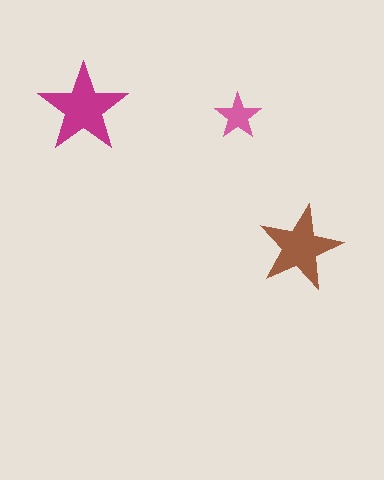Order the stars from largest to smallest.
the magenta one, the brown one, the pink one.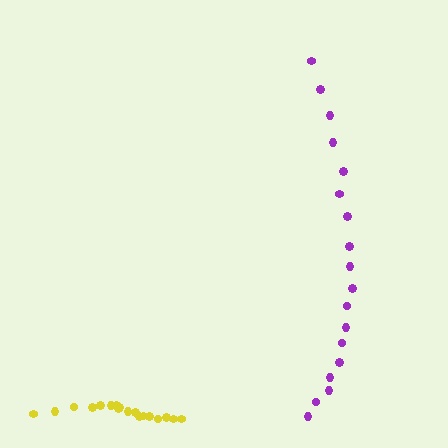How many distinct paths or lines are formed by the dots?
There are 2 distinct paths.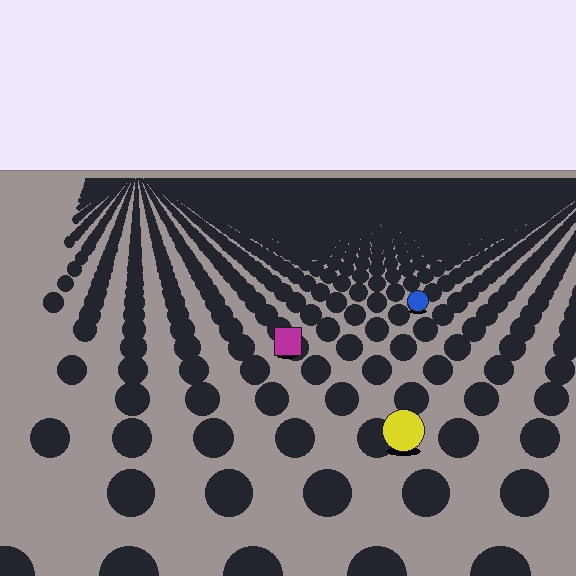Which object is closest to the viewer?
The yellow circle is closest. The texture marks near it are larger and more spread out.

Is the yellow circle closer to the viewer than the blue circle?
Yes. The yellow circle is closer — you can tell from the texture gradient: the ground texture is coarser near it.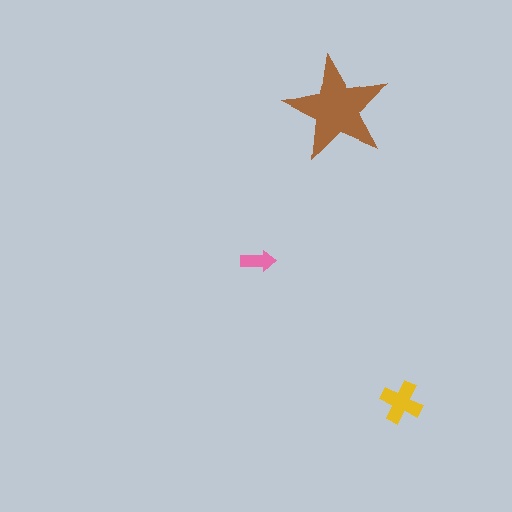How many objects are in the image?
There are 3 objects in the image.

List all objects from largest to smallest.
The brown star, the yellow cross, the pink arrow.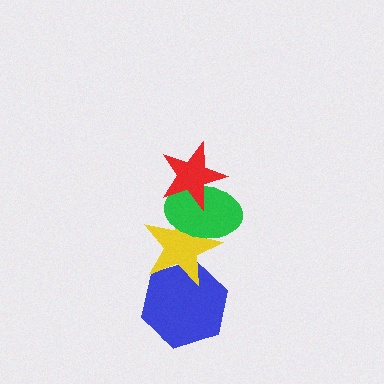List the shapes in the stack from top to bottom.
From top to bottom: the red star, the green ellipse, the yellow star, the blue hexagon.